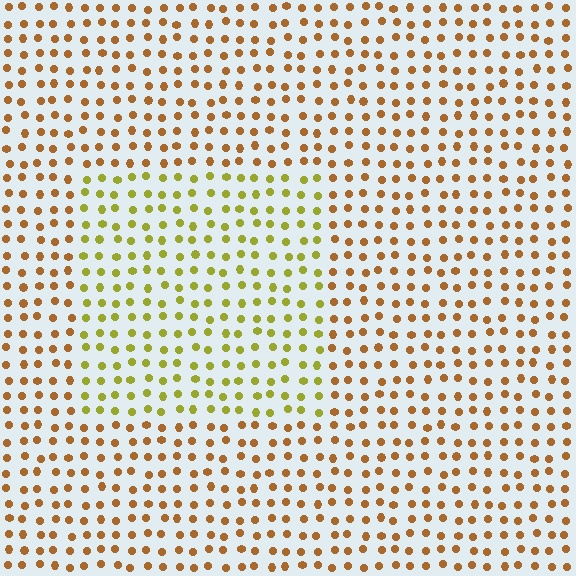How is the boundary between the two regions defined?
The boundary is defined purely by a slight shift in hue (about 38 degrees). Spacing, size, and orientation are identical on both sides.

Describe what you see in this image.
The image is filled with small brown elements in a uniform arrangement. A rectangle-shaped region is visible where the elements are tinted to a slightly different hue, forming a subtle color boundary.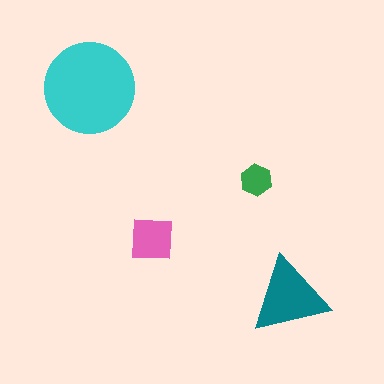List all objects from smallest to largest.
The green hexagon, the pink square, the teal triangle, the cyan circle.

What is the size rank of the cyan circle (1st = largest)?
1st.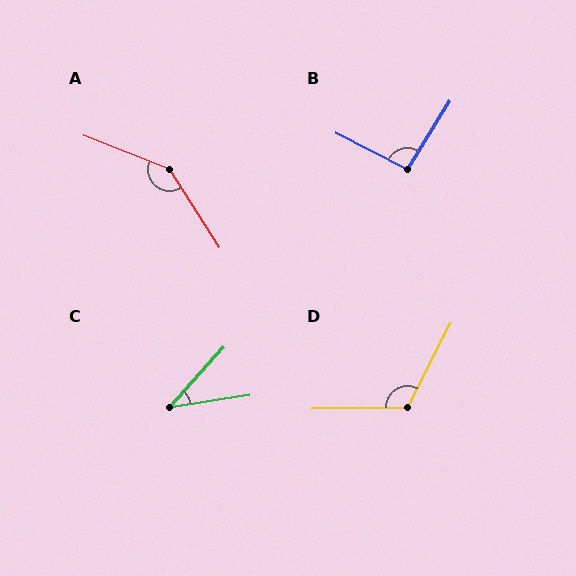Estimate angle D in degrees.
Approximately 119 degrees.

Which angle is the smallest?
C, at approximately 39 degrees.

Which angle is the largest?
A, at approximately 144 degrees.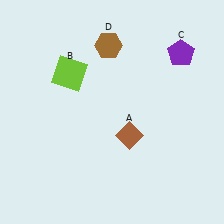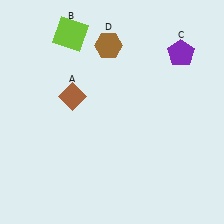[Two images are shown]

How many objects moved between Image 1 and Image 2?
2 objects moved between the two images.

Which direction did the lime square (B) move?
The lime square (B) moved up.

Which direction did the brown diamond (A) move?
The brown diamond (A) moved left.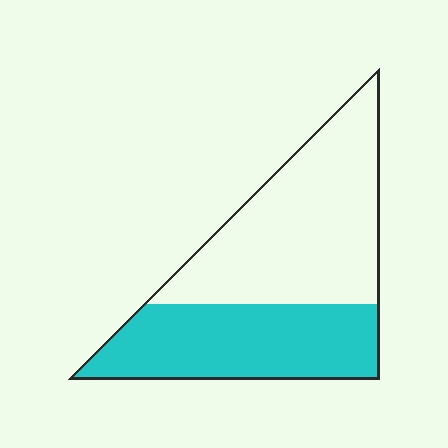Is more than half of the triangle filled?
No.